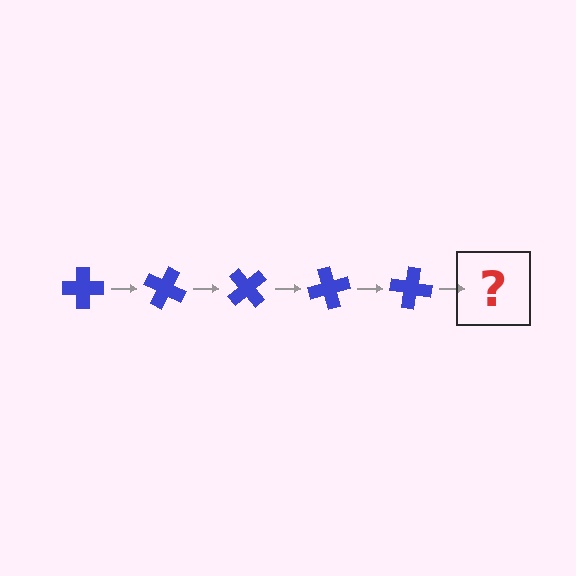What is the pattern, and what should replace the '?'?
The pattern is that the cross rotates 25 degrees each step. The '?' should be a blue cross rotated 125 degrees.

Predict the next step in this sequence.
The next step is a blue cross rotated 125 degrees.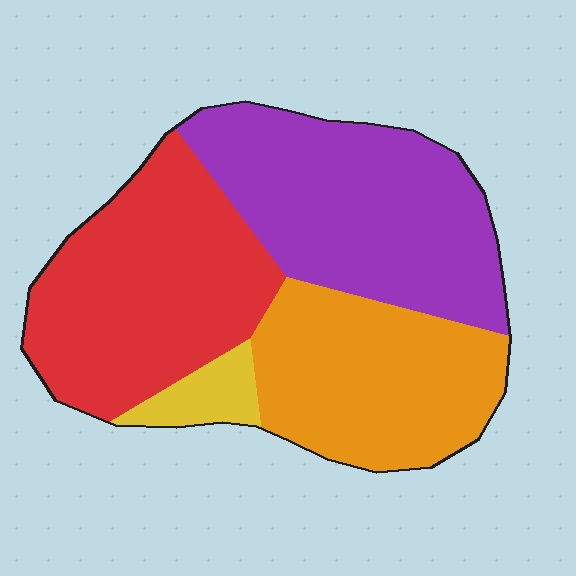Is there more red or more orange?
Red.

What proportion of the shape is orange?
Orange covers around 25% of the shape.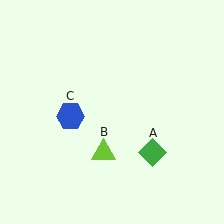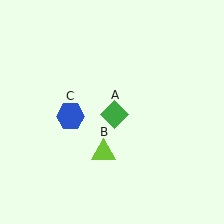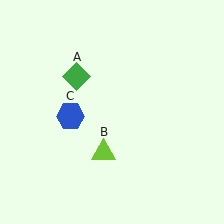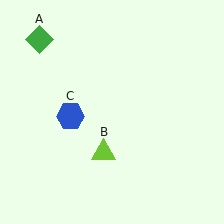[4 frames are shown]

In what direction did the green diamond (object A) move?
The green diamond (object A) moved up and to the left.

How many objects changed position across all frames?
1 object changed position: green diamond (object A).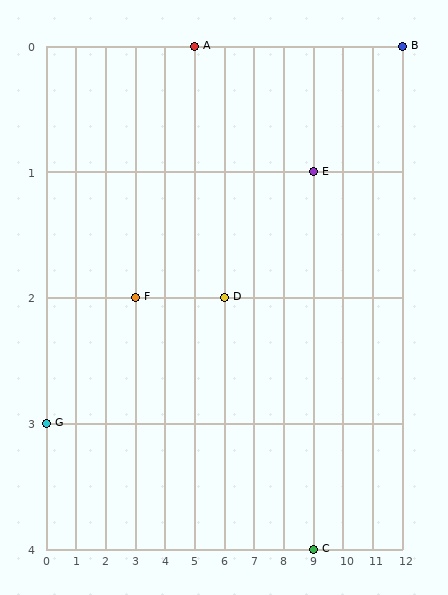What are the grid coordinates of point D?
Point D is at grid coordinates (6, 2).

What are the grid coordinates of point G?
Point G is at grid coordinates (0, 3).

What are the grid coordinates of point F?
Point F is at grid coordinates (3, 2).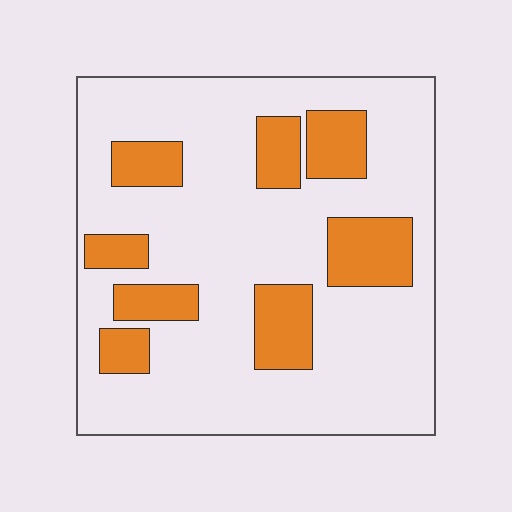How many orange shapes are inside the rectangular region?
8.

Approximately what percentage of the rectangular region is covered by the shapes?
Approximately 25%.